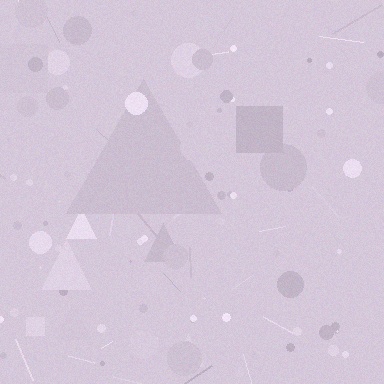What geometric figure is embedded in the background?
A triangle is embedded in the background.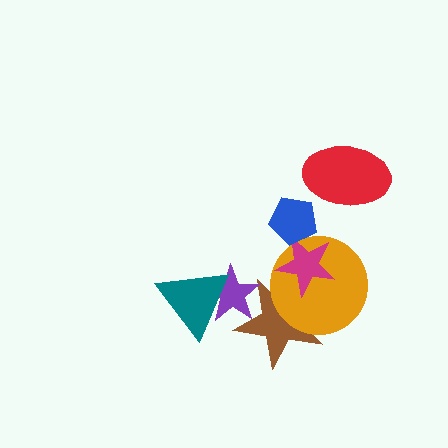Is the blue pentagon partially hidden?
No, no other shape covers it.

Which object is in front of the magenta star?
The blue pentagon is in front of the magenta star.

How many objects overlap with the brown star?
3 objects overlap with the brown star.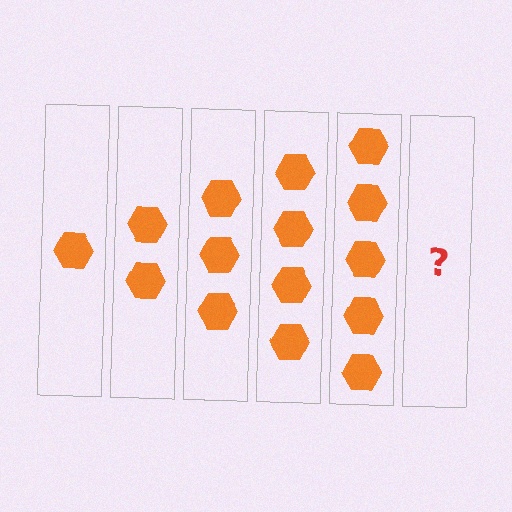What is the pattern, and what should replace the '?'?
The pattern is that each step adds one more hexagon. The '?' should be 6 hexagons.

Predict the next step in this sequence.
The next step is 6 hexagons.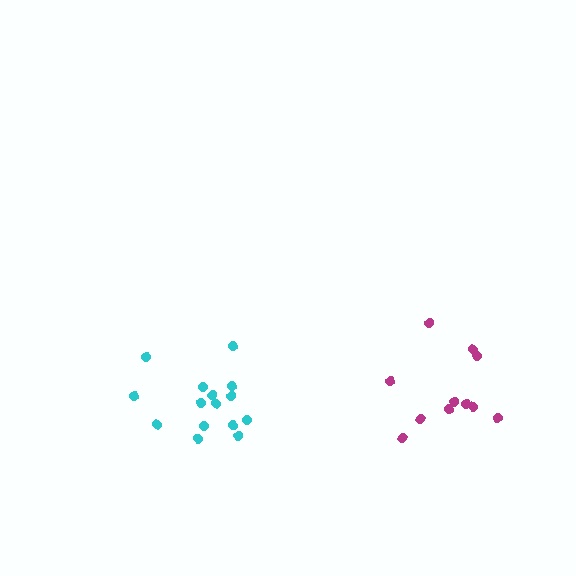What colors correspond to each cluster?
The clusters are colored: cyan, magenta.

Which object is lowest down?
The cyan cluster is bottommost.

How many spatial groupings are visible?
There are 2 spatial groupings.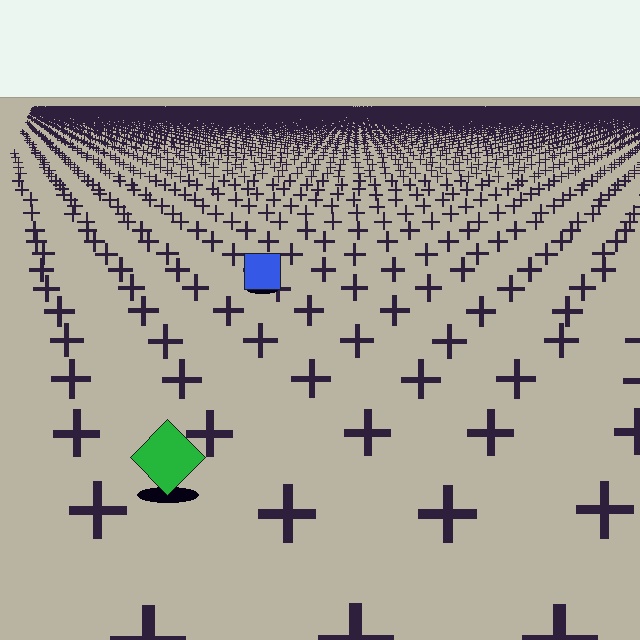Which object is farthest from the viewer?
The blue square is farthest from the viewer. It appears smaller and the ground texture around it is denser.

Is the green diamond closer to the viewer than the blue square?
Yes. The green diamond is closer — you can tell from the texture gradient: the ground texture is coarser near it.